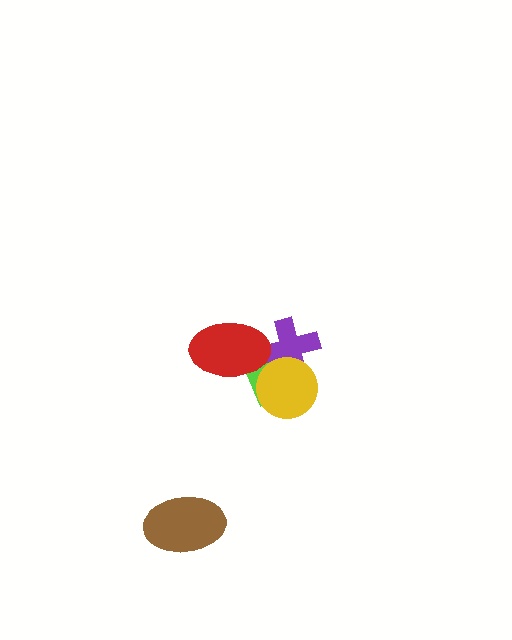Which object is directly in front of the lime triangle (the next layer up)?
The purple cross is directly in front of the lime triangle.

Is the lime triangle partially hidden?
Yes, it is partially covered by another shape.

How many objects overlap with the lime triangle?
3 objects overlap with the lime triangle.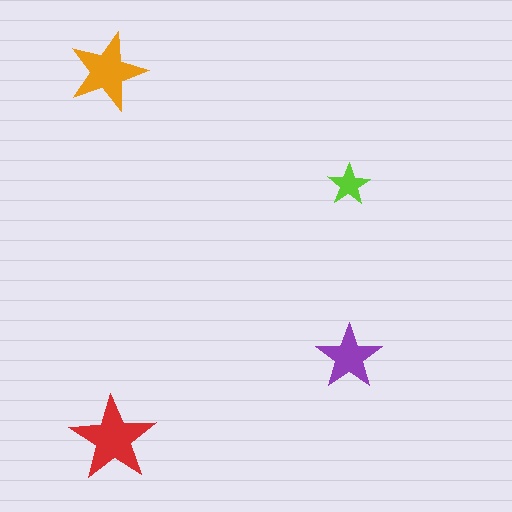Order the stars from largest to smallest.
the red one, the orange one, the purple one, the lime one.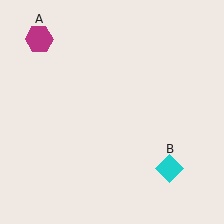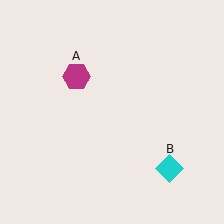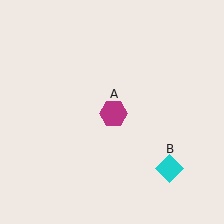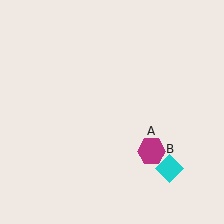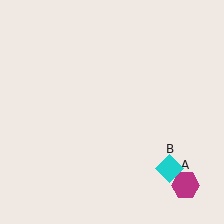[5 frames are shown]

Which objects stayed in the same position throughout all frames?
Cyan diamond (object B) remained stationary.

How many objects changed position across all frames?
1 object changed position: magenta hexagon (object A).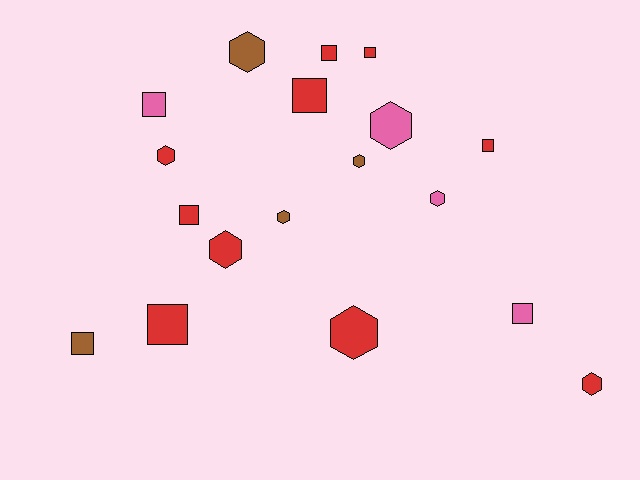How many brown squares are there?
There is 1 brown square.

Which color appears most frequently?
Red, with 10 objects.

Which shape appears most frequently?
Hexagon, with 9 objects.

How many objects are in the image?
There are 18 objects.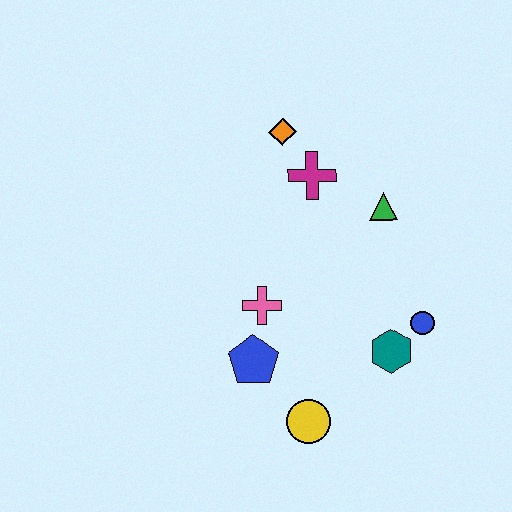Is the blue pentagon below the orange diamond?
Yes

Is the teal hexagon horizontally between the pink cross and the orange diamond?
No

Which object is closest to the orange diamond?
The magenta cross is closest to the orange diamond.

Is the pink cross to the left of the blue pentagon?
No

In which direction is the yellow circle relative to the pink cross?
The yellow circle is below the pink cross.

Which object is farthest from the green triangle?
The yellow circle is farthest from the green triangle.